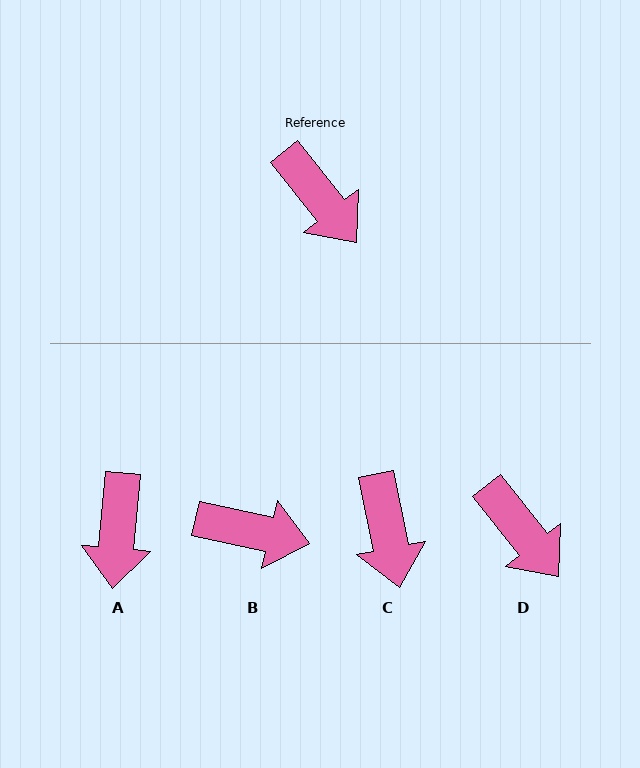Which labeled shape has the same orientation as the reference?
D.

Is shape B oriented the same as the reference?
No, it is off by about 39 degrees.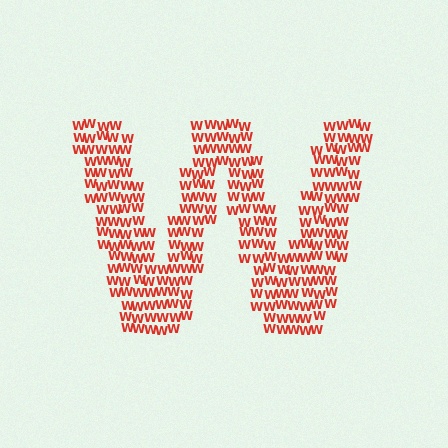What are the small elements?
The small elements are letter W's.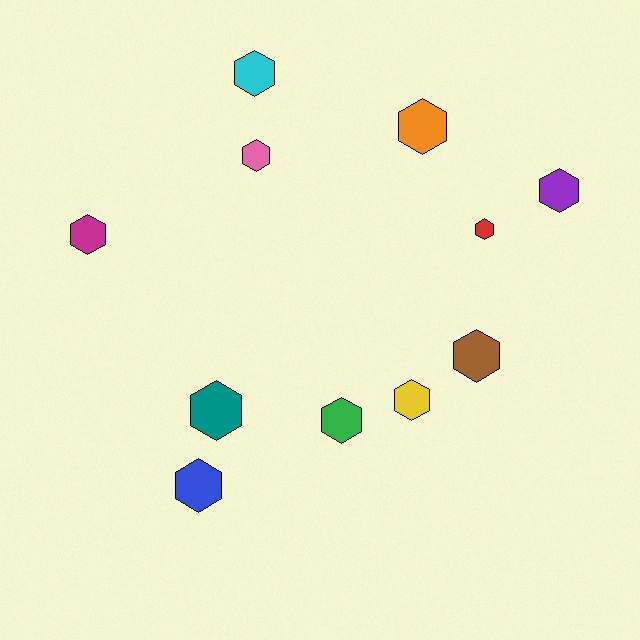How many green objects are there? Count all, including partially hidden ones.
There is 1 green object.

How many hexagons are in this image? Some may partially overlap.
There are 11 hexagons.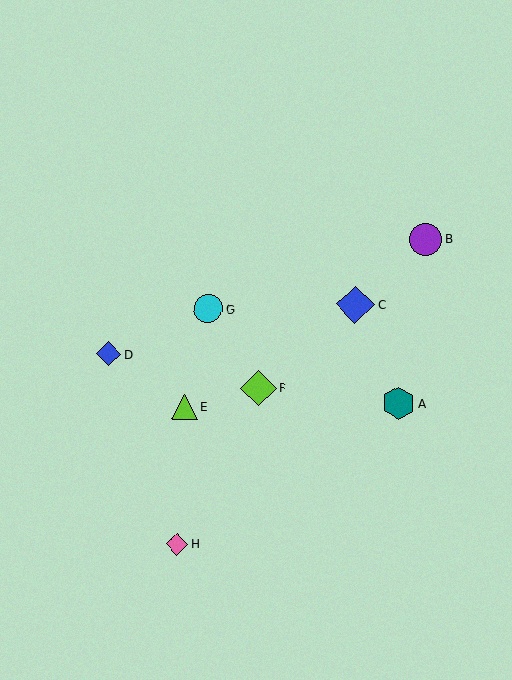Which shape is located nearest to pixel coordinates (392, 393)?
The teal hexagon (labeled A) at (399, 404) is nearest to that location.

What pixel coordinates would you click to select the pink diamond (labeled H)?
Click at (177, 544) to select the pink diamond H.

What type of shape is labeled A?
Shape A is a teal hexagon.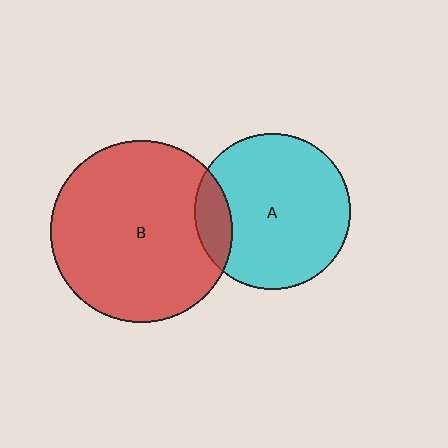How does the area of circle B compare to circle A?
Approximately 1.4 times.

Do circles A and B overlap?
Yes.